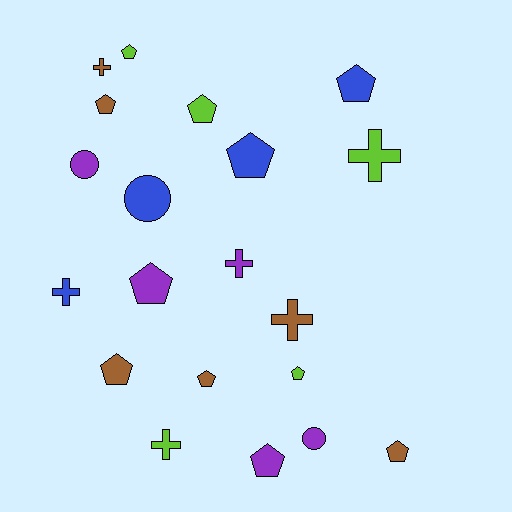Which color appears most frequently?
Brown, with 6 objects.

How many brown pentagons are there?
There are 4 brown pentagons.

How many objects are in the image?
There are 20 objects.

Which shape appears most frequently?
Pentagon, with 11 objects.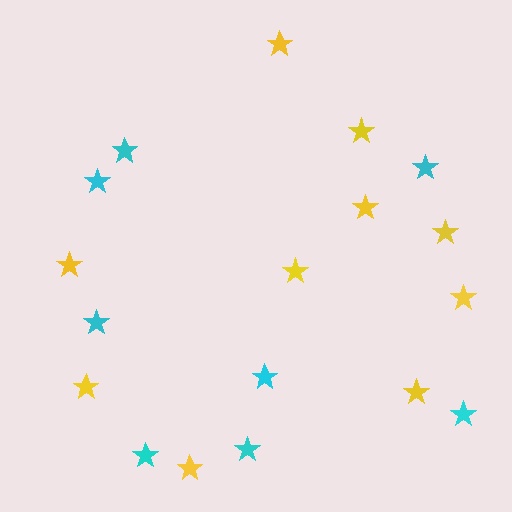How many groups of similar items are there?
There are 2 groups: one group of cyan stars (8) and one group of yellow stars (10).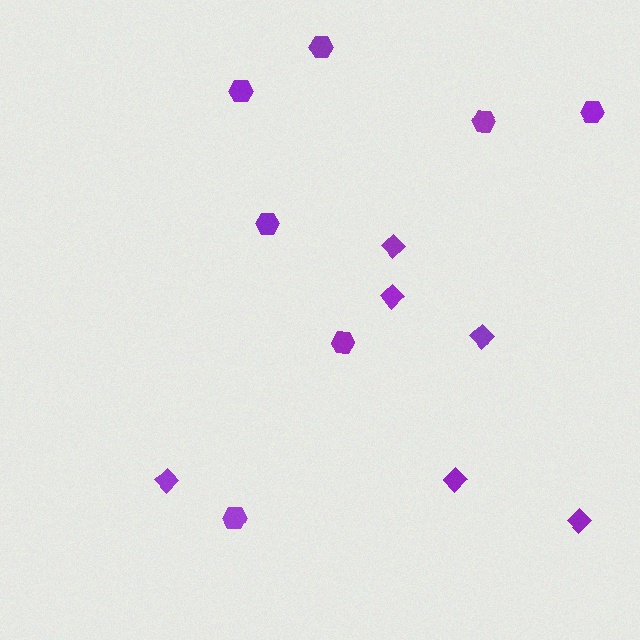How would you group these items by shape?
There are 2 groups: one group of hexagons (7) and one group of diamonds (6).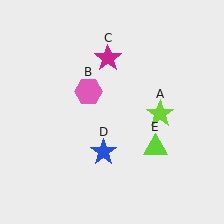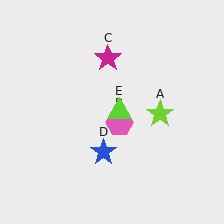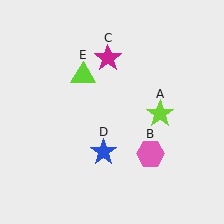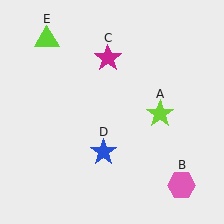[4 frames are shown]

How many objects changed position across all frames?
2 objects changed position: pink hexagon (object B), lime triangle (object E).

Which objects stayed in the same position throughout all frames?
Lime star (object A) and magenta star (object C) and blue star (object D) remained stationary.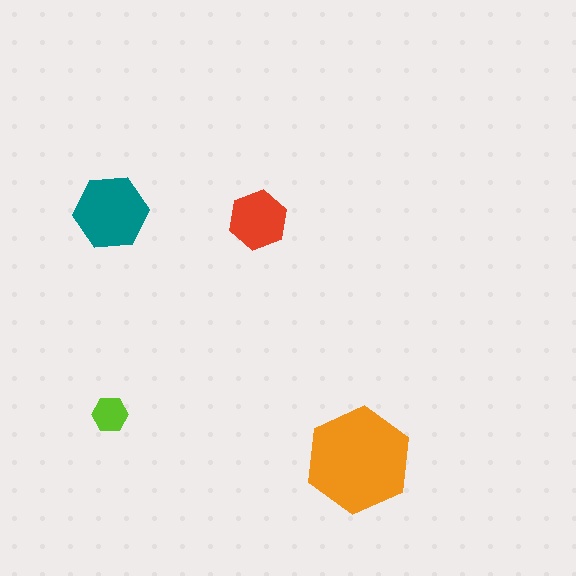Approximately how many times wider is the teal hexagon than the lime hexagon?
About 2 times wider.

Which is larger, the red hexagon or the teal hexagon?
The teal one.